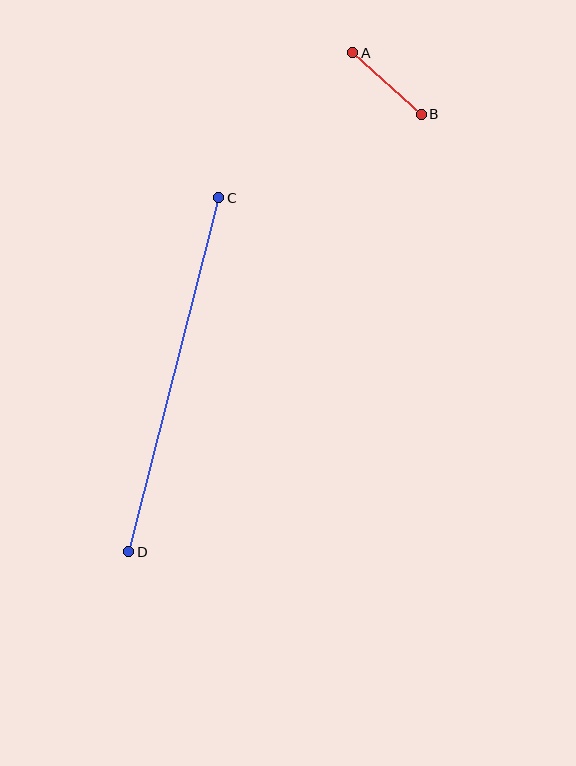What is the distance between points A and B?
The distance is approximately 92 pixels.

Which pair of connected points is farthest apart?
Points C and D are farthest apart.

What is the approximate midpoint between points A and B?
The midpoint is at approximately (387, 83) pixels.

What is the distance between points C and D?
The distance is approximately 365 pixels.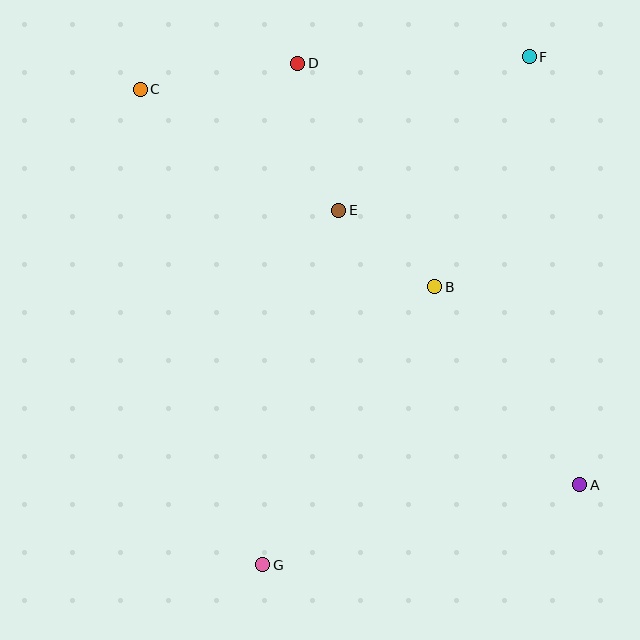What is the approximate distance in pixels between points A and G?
The distance between A and G is approximately 327 pixels.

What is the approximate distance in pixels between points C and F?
The distance between C and F is approximately 390 pixels.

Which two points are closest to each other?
Points B and E are closest to each other.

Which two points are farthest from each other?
Points A and C are farthest from each other.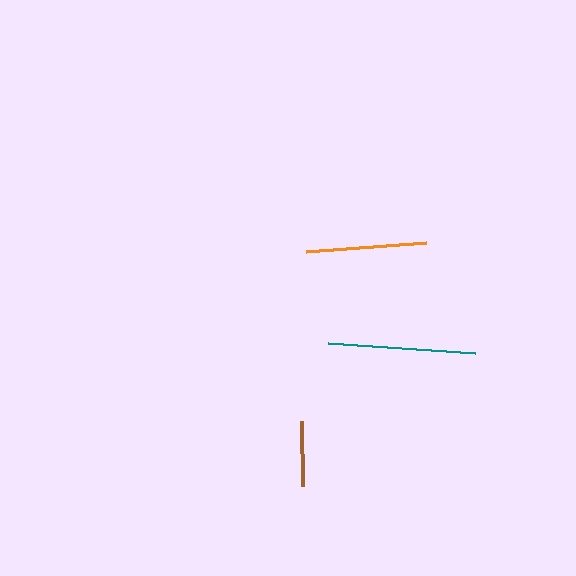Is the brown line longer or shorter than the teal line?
The teal line is longer than the brown line.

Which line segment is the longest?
The teal line is the longest at approximately 148 pixels.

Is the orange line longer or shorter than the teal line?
The teal line is longer than the orange line.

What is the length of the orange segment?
The orange segment is approximately 121 pixels long.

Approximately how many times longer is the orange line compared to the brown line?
The orange line is approximately 1.9 times the length of the brown line.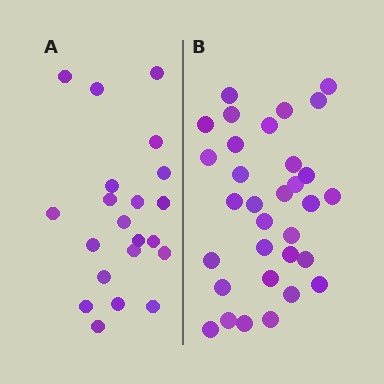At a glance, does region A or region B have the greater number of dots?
Region B (the right region) has more dots.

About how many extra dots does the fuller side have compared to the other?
Region B has roughly 12 or so more dots than region A.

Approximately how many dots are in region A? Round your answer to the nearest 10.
About 20 dots. (The exact count is 21, which rounds to 20.)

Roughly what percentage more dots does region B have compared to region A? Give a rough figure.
About 50% more.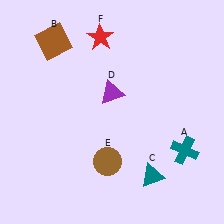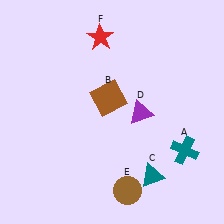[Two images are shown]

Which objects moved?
The objects that moved are: the brown square (B), the purple triangle (D), the brown circle (E).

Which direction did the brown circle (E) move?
The brown circle (E) moved down.